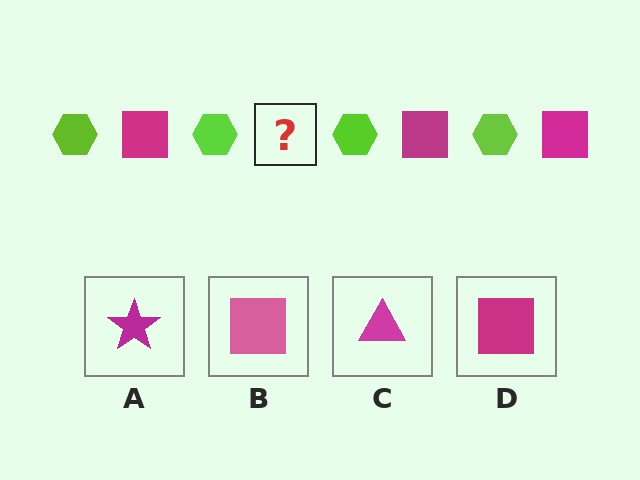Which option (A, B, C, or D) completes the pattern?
D.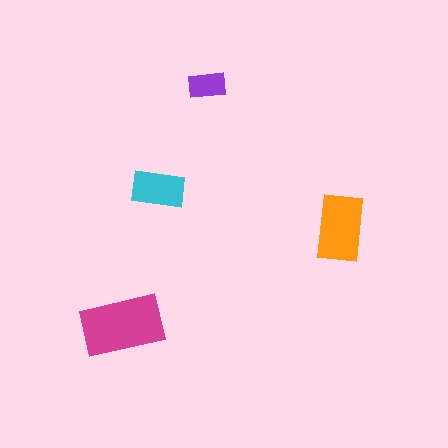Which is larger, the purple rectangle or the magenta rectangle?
The magenta one.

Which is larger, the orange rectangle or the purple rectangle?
The orange one.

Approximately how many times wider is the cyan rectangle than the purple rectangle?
About 1.5 times wider.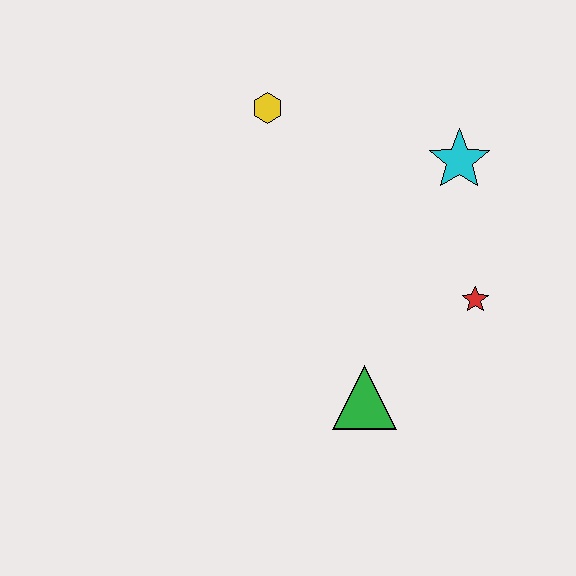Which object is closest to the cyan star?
The red star is closest to the cyan star.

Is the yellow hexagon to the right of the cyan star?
No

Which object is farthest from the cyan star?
The green triangle is farthest from the cyan star.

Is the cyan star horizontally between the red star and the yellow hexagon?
Yes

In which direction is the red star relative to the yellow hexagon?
The red star is to the right of the yellow hexagon.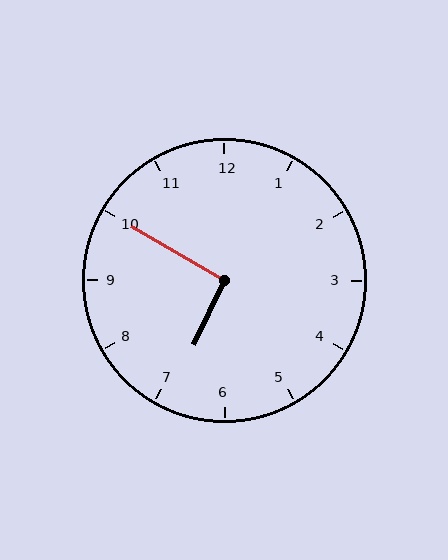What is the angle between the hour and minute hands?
Approximately 95 degrees.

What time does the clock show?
6:50.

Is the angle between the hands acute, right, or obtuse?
It is right.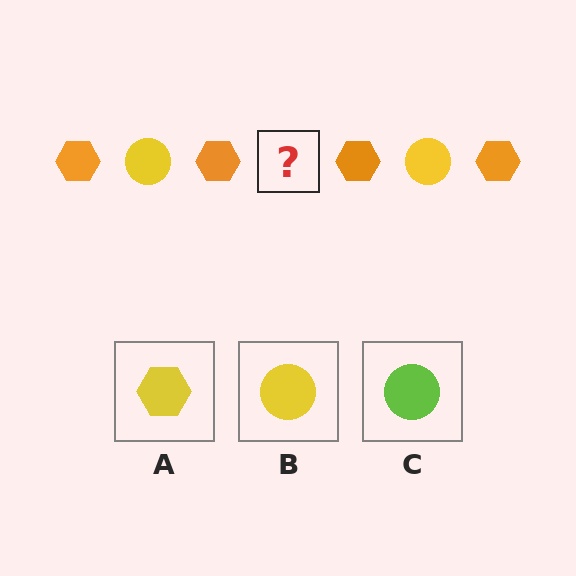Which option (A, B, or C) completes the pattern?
B.